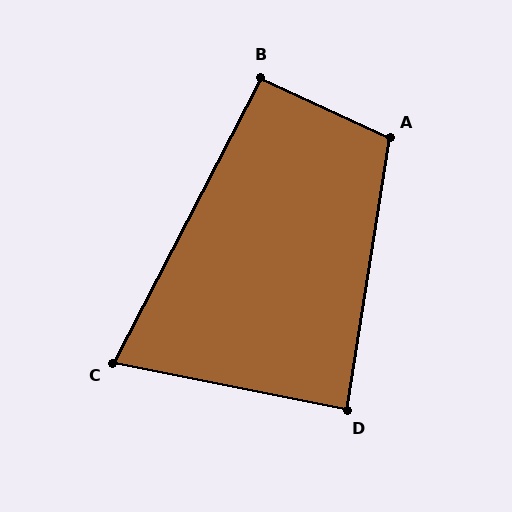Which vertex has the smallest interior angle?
C, at approximately 74 degrees.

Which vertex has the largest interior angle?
A, at approximately 106 degrees.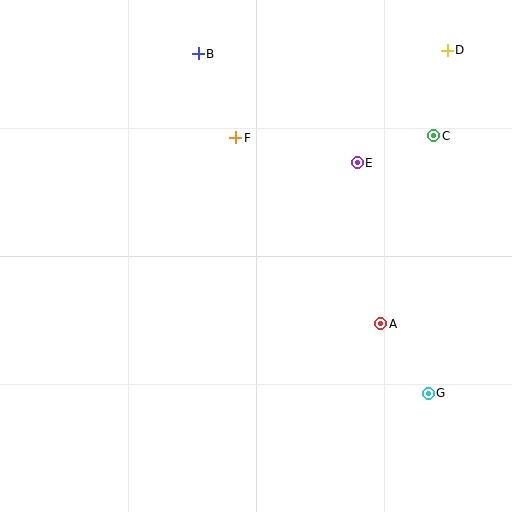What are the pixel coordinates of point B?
Point B is at (198, 54).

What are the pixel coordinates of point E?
Point E is at (357, 163).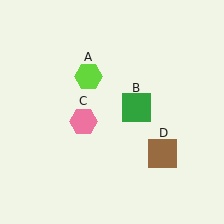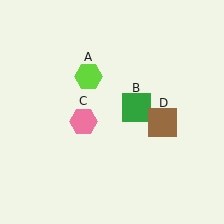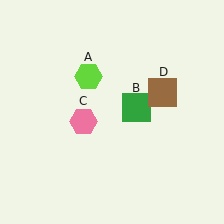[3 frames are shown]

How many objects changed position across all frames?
1 object changed position: brown square (object D).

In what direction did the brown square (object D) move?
The brown square (object D) moved up.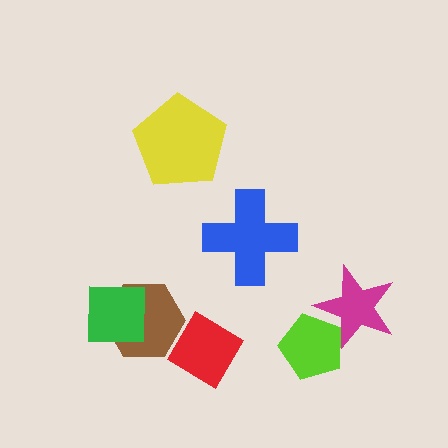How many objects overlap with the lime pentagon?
1 object overlaps with the lime pentagon.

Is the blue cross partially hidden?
No, no other shape covers it.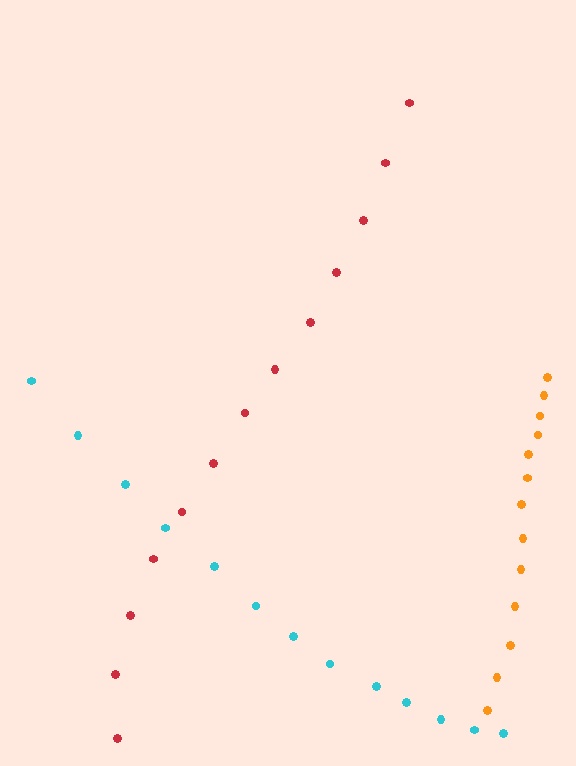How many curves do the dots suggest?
There are 3 distinct paths.